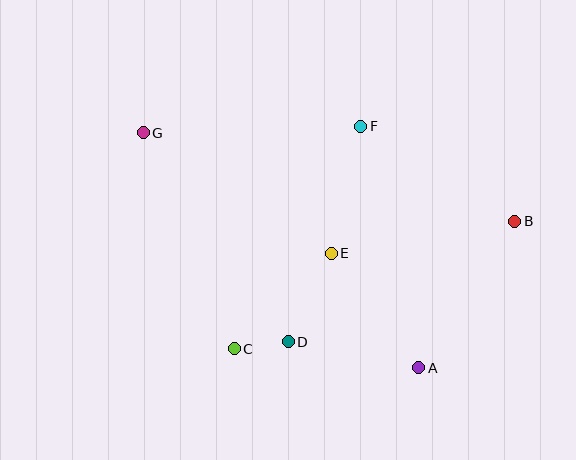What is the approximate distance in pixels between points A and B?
The distance between A and B is approximately 175 pixels.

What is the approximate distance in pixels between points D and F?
The distance between D and F is approximately 227 pixels.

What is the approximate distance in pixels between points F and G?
The distance between F and G is approximately 217 pixels.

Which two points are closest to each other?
Points C and D are closest to each other.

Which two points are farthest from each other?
Points B and G are farthest from each other.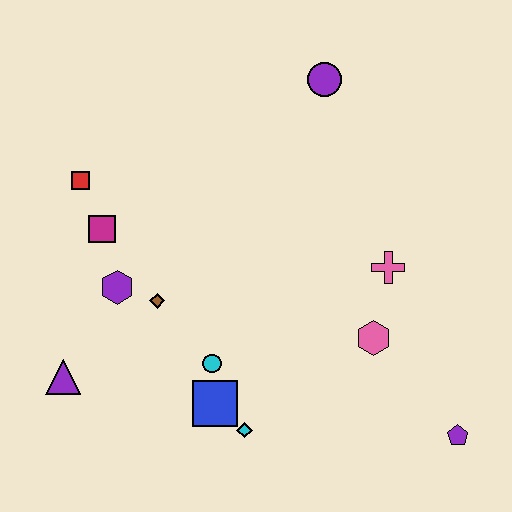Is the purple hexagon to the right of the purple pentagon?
No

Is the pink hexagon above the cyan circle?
Yes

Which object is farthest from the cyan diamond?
The purple circle is farthest from the cyan diamond.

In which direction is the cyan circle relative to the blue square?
The cyan circle is above the blue square.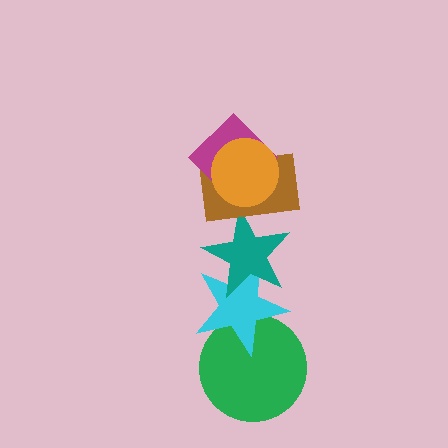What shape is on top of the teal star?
The brown rectangle is on top of the teal star.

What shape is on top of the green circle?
The cyan star is on top of the green circle.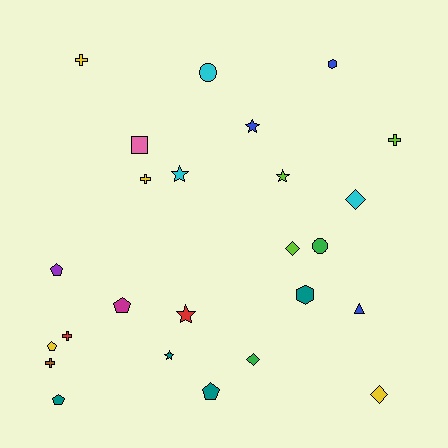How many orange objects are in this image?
There are no orange objects.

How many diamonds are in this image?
There are 4 diamonds.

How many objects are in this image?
There are 25 objects.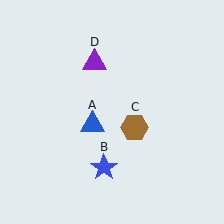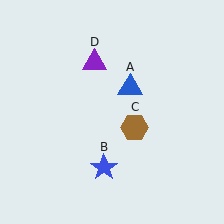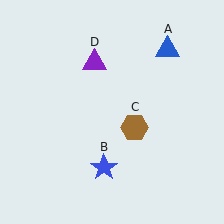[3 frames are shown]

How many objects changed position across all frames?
1 object changed position: blue triangle (object A).